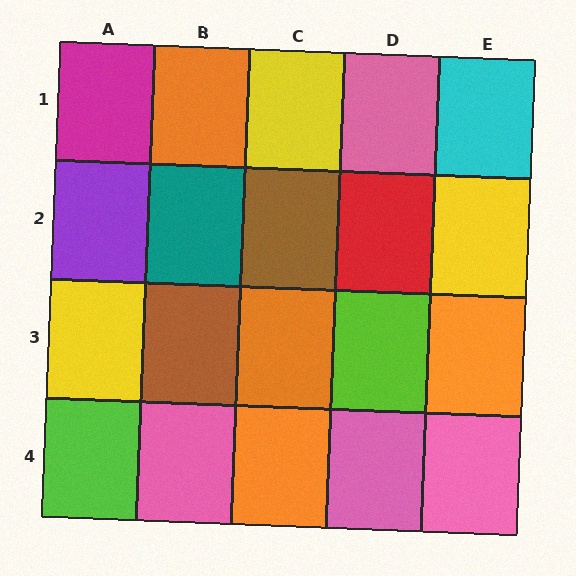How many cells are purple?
1 cell is purple.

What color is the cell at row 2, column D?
Red.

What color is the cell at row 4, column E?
Pink.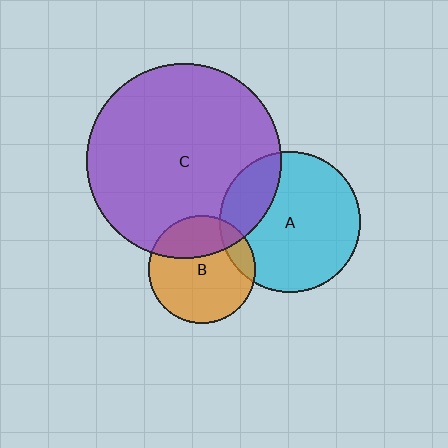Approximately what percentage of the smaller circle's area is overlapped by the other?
Approximately 30%.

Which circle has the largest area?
Circle C (purple).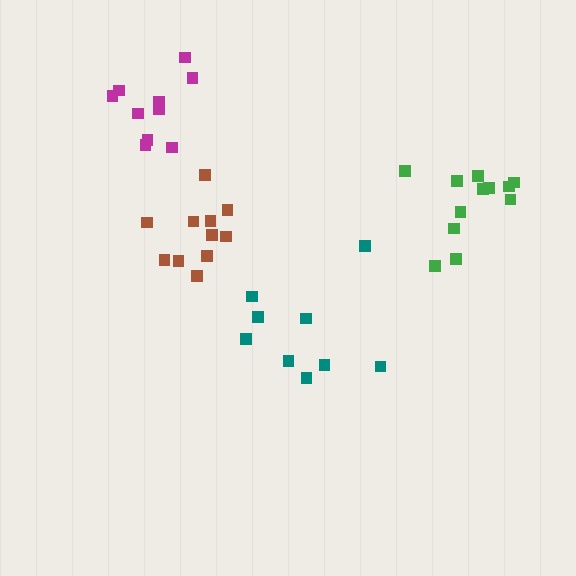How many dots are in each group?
Group 1: 12 dots, Group 2: 10 dots, Group 3: 9 dots, Group 4: 11 dots (42 total).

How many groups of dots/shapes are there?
There are 4 groups.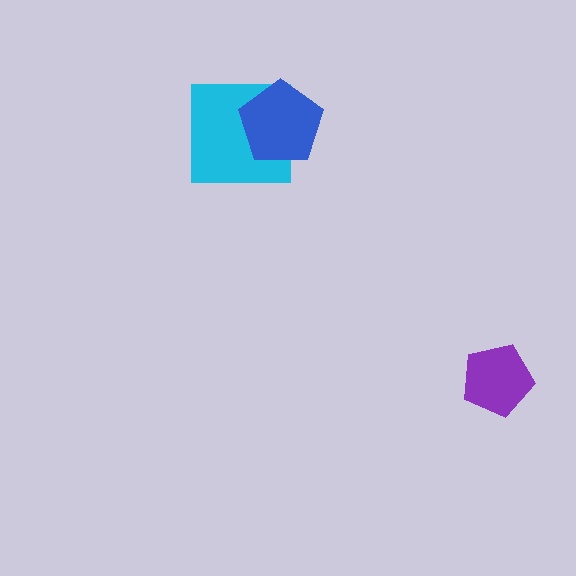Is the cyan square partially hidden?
Yes, it is partially covered by another shape.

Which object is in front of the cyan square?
The blue pentagon is in front of the cyan square.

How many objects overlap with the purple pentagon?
0 objects overlap with the purple pentagon.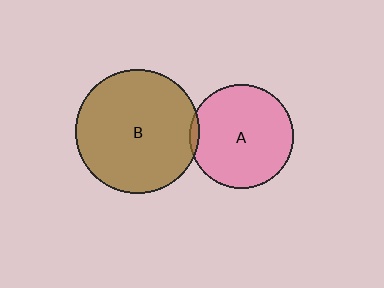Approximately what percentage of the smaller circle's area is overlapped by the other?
Approximately 5%.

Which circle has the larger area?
Circle B (brown).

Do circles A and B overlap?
Yes.